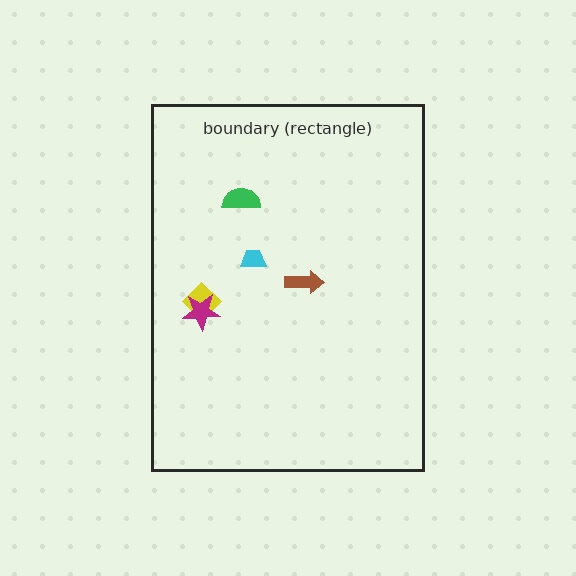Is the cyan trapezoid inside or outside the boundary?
Inside.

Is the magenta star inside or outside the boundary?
Inside.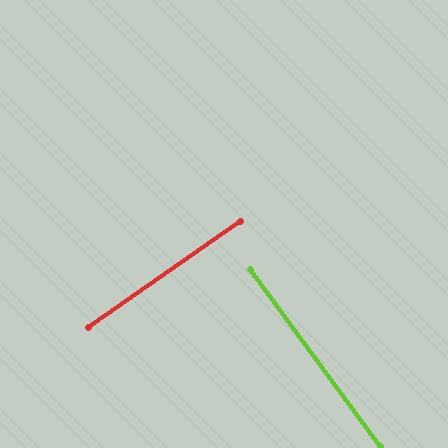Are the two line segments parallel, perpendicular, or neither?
Perpendicular — they meet at approximately 89°.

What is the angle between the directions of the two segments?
Approximately 89 degrees.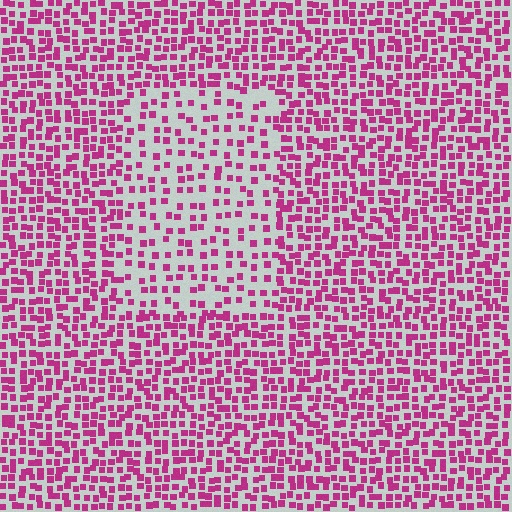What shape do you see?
I see a rectangle.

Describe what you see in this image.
The image contains small magenta elements arranged at two different densities. A rectangle-shaped region is visible where the elements are less densely packed than the surrounding area.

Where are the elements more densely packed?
The elements are more densely packed outside the rectangle boundary.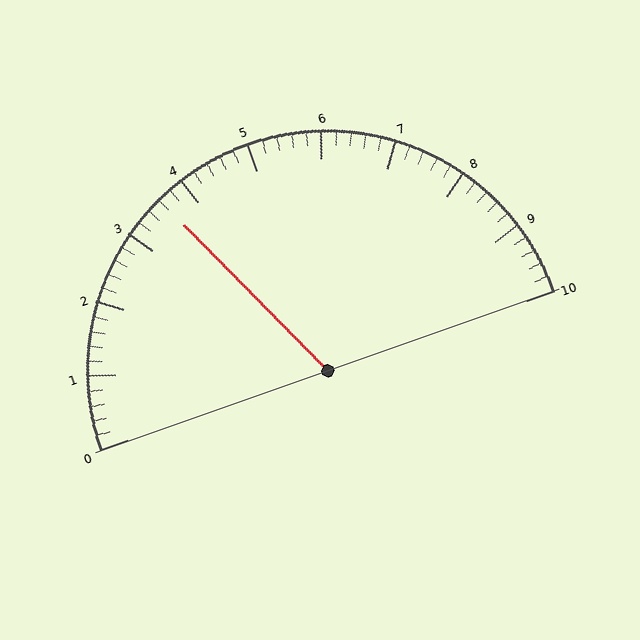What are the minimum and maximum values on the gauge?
The gauge ranges from 0 to 10.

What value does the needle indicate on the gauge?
The needle indicates approximately 3.6.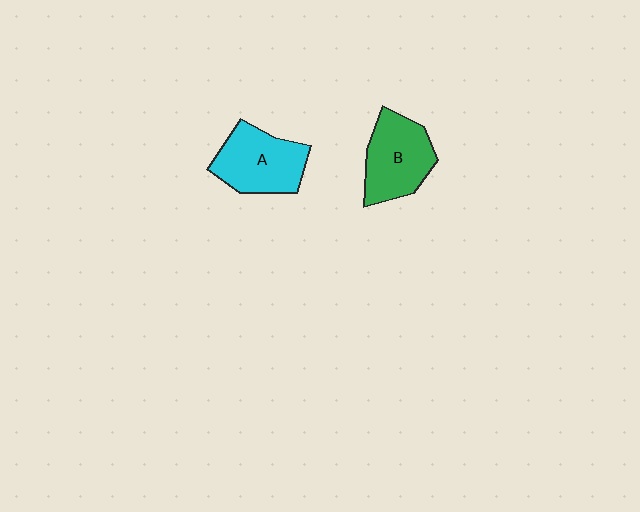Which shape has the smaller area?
Shape B (green).